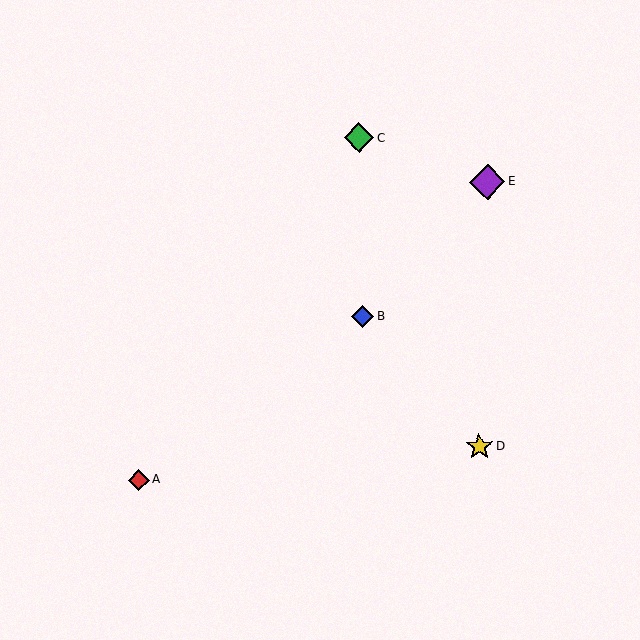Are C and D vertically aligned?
No, C is at x≈359 and D is at x≈479.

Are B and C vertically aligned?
Yes, both are at x≈363.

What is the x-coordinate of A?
Object A is at x≈139.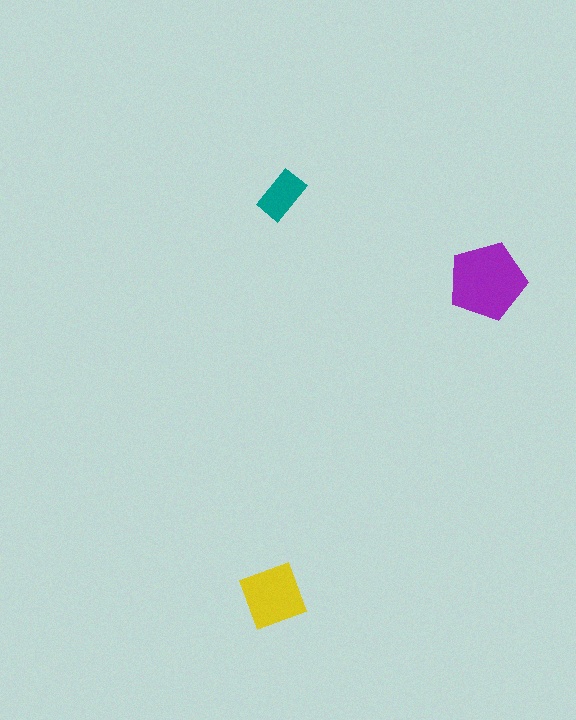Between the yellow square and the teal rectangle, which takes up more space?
The yellow square.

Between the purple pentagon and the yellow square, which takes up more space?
The purple pentagon.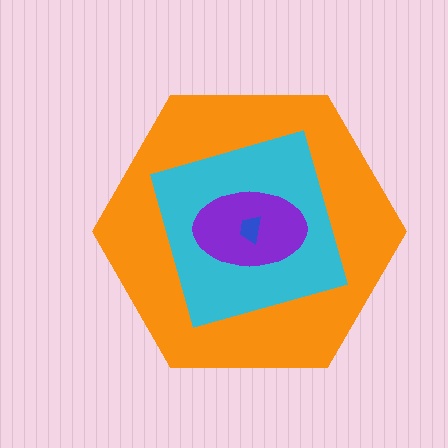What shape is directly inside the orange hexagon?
The cyan square.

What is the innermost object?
The blue trapezoid.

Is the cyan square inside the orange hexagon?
Yes.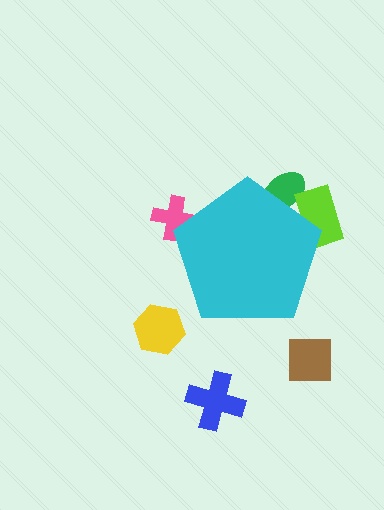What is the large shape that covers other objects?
A cyan pentagon.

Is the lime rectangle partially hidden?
Yes, the lime rectangle is partially hidden behind the cyan pentagon.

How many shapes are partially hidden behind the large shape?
3 shapes are partially hidden.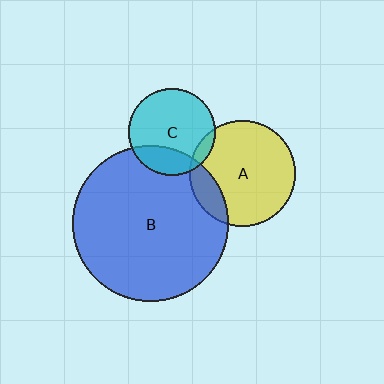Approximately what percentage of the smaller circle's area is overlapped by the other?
Approximately 25%.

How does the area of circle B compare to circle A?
Approximately 2.2 times.